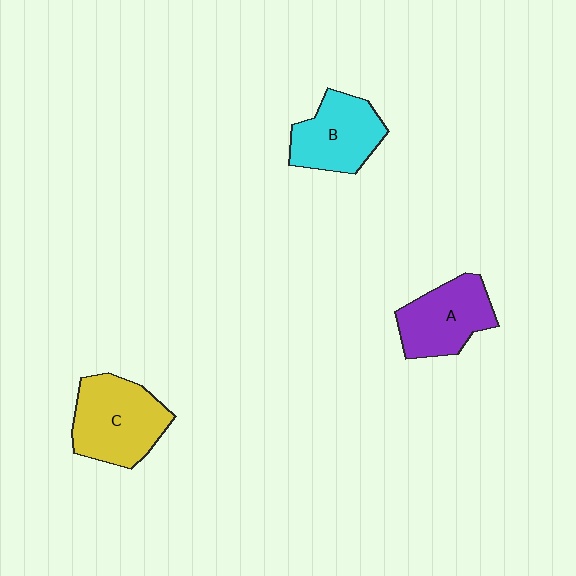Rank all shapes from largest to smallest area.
From largest to smallest: C (yellow), B (cyan), A (purple).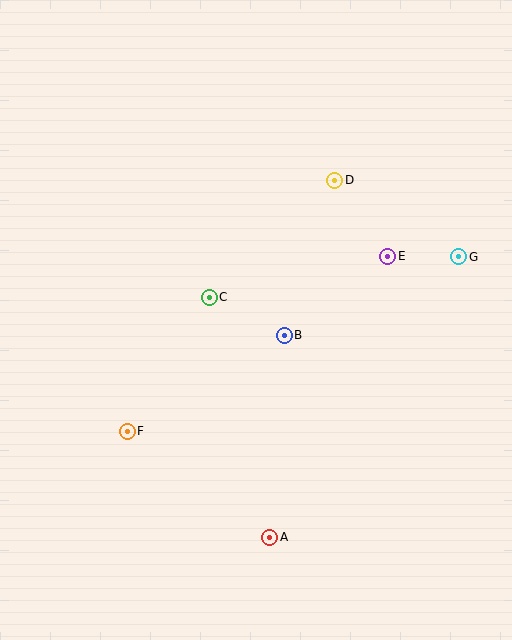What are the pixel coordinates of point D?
Point D is at (335, 180).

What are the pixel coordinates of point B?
Point B is at (284, 335).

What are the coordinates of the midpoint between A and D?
The midpoint between A and D is at (302, 359).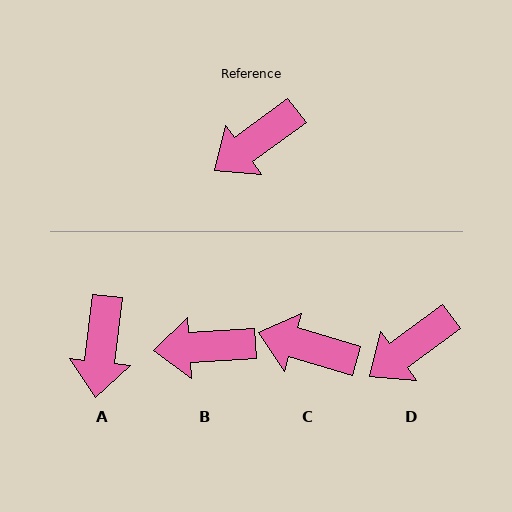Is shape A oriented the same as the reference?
No, it is off by about 47 degrees.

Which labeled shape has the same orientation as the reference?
D.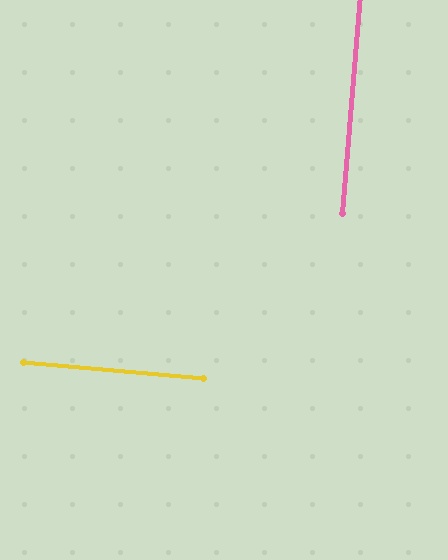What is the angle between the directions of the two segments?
Approximately 90 degrees.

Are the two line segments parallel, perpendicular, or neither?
Perpendicular — they meet at approximately 90°.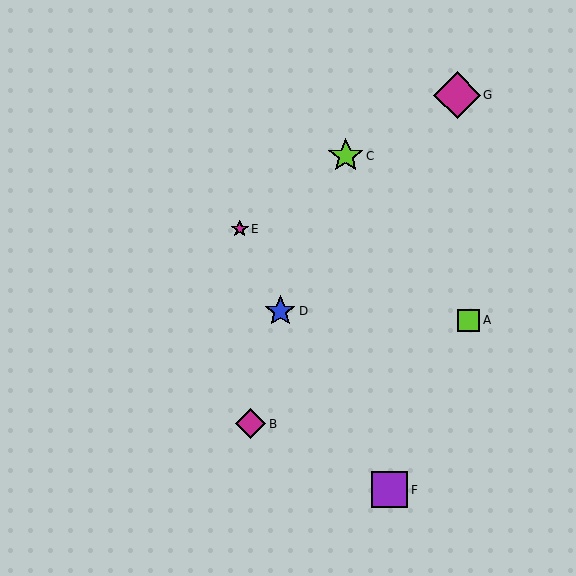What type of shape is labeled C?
Shape C is a lime star.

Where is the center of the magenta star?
The center of the magenta star is at (240, 229).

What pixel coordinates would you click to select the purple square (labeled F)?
Click at (390, 490) to select the purple square F.